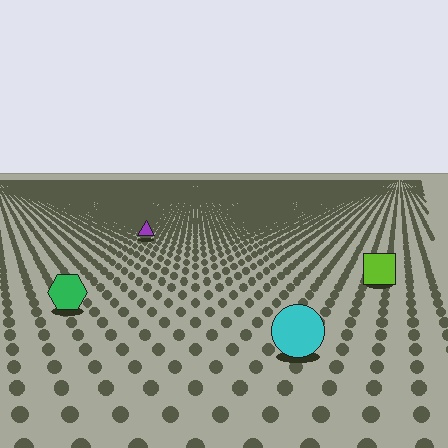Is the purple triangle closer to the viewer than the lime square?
No. The lime square is closer — you can tell from the texture gradient: the ground texture is coarser near it.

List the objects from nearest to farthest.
From nearest to farthest: the cyan circle, the green hexagon, the lime square, the purple triangle.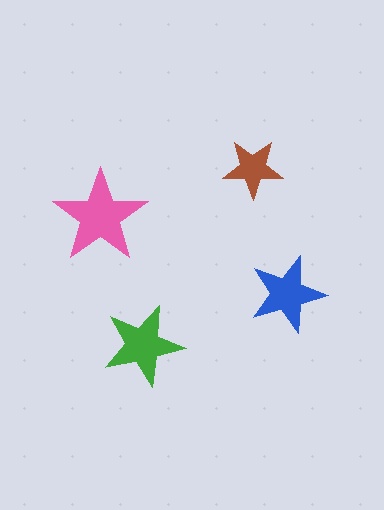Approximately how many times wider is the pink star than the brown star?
About 1.5 times wider.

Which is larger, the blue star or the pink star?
The pink one.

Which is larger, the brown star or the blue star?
The blue one.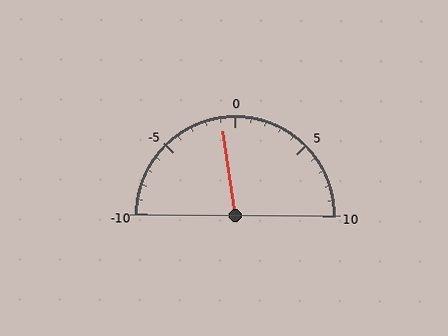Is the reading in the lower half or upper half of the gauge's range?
The reading is in the lower half of the range (-10 to 10).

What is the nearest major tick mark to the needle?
The nearest major tick mark is 0.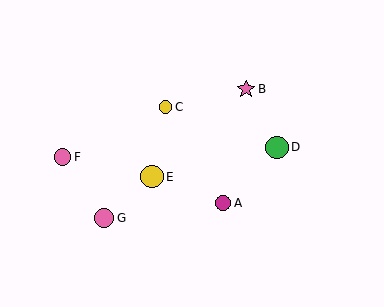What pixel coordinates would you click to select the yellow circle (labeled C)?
Click at (165, 107) to select the yellow circle C.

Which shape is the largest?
The green circle (labeled D) is the largest.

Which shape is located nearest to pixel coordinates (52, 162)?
The pink circle (labeled F) at (63, 157) is nearest to that location.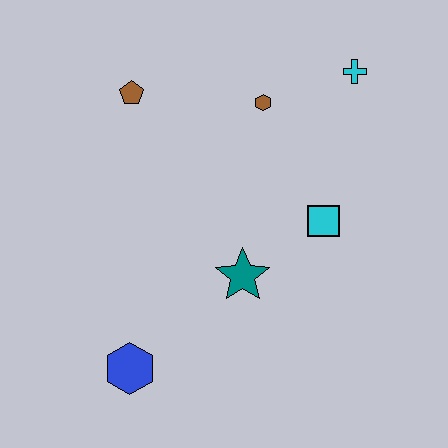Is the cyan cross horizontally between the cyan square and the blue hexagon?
No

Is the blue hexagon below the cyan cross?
Yes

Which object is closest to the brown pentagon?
The brown hexagon is closest to the brown pentagon.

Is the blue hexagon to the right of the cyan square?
No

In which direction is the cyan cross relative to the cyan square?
The cyan cross is above the cyan square.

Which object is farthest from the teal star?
The cyan cross is farthest from the teal star.